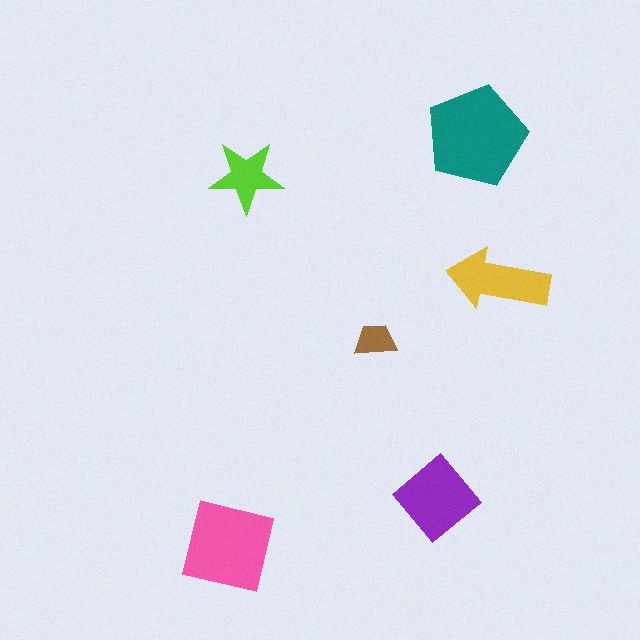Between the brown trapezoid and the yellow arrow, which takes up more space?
The yellow arrow.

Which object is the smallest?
The brown trapezoid.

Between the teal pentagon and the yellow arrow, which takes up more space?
The teal pentagon.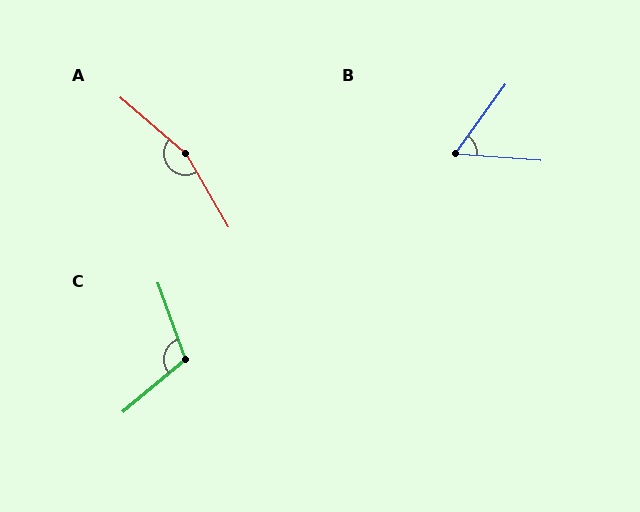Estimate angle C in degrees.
Approximately 110 degrees.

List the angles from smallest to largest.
B (59°), C (110°), A (161°).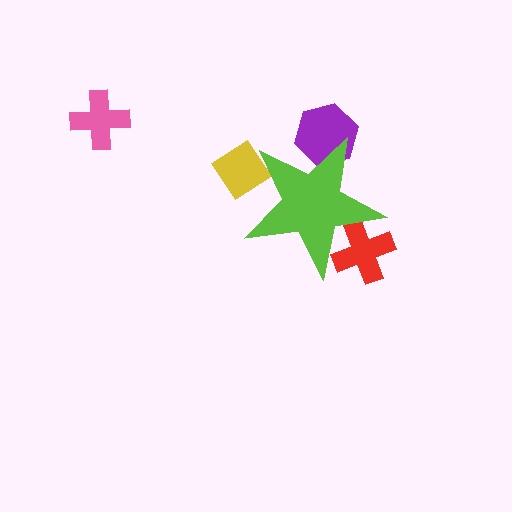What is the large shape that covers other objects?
A lime star.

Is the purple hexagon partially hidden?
Yes, the purple hexagon is partially hidden behind the lime star.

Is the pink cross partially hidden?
No, the pink cross is fully visible.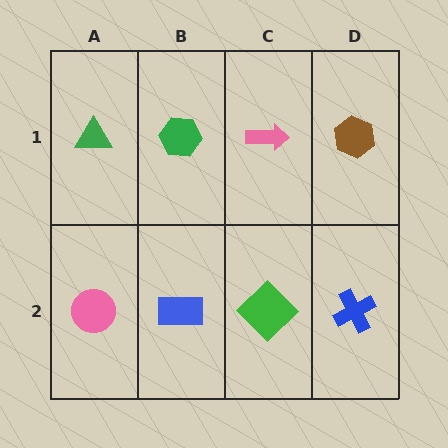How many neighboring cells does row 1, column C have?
3.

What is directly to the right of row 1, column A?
A green hexagon.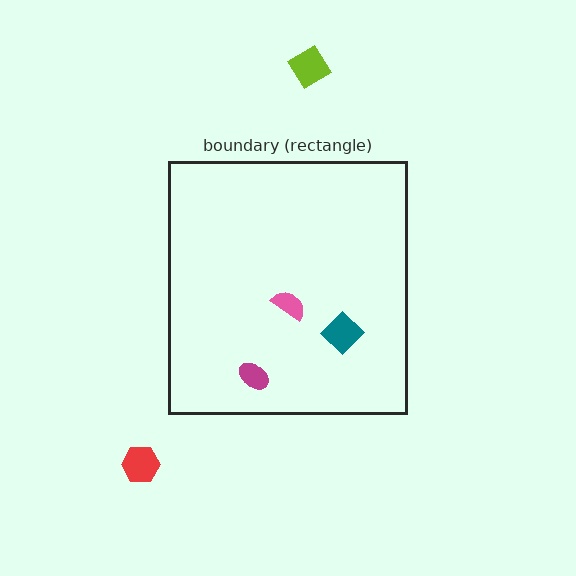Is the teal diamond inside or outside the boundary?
Inside.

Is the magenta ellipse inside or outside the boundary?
Inside.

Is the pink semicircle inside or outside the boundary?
Inside.